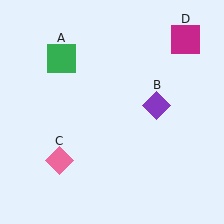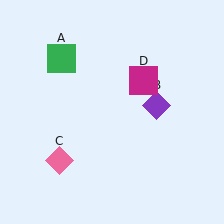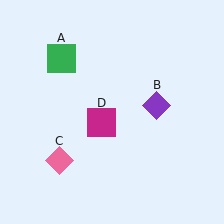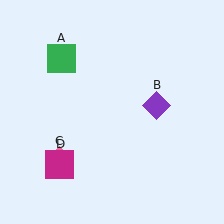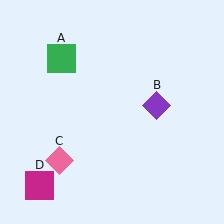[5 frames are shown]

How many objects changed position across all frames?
1 object changed position: magenta square (object D).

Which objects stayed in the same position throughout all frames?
Green square (object A) and purple diamond (object B) and pink diamond (object C) remained stationary.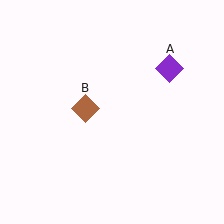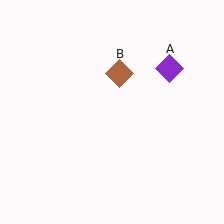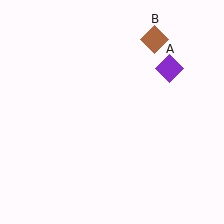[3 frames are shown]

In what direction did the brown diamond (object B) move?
The brown diamond (object B) moved up and to the right.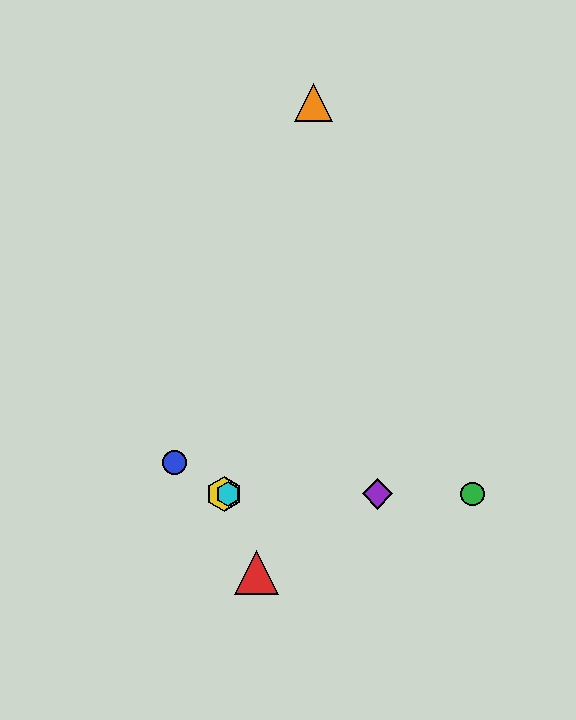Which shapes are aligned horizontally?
The green circle, the yellow hexagon, the purple diamond, the cyan hexagon are aligned horizontally.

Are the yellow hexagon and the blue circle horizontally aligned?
No, the yellow hexagon is at y≈494 and the blue circle is at y≈462.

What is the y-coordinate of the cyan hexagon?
The cyan hexagon is at y≈494.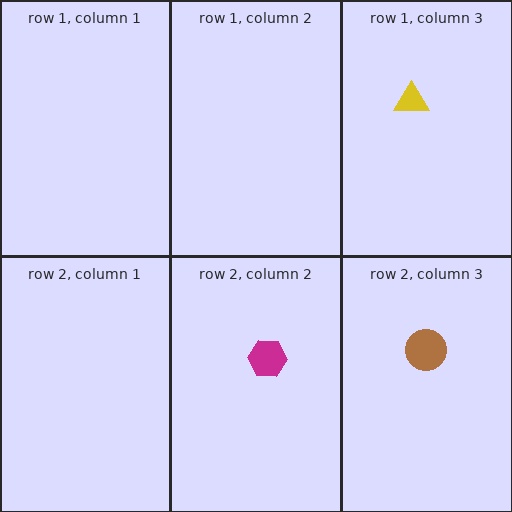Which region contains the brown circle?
The row 2, column 3 region.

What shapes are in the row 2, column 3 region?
The brown circle.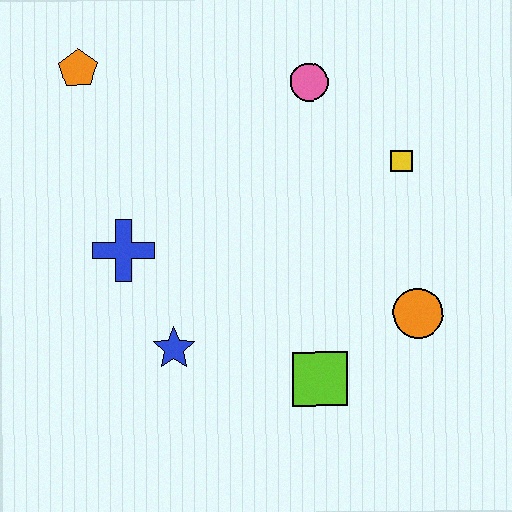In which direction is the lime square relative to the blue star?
The lime square is to the right of the blue star.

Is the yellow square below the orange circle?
No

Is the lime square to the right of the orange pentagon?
Yes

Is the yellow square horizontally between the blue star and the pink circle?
No